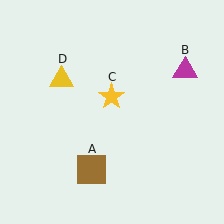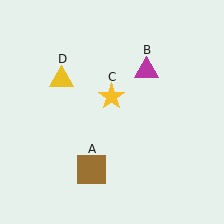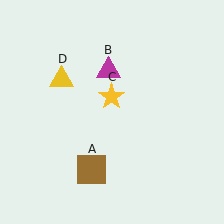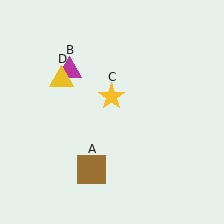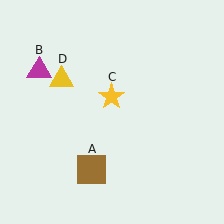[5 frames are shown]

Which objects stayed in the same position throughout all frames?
Brown square (object A) and yellow star (object C) and yellow triangle (object D) remained stationary.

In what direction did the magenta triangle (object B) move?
The magenta triangle (object B) moved left.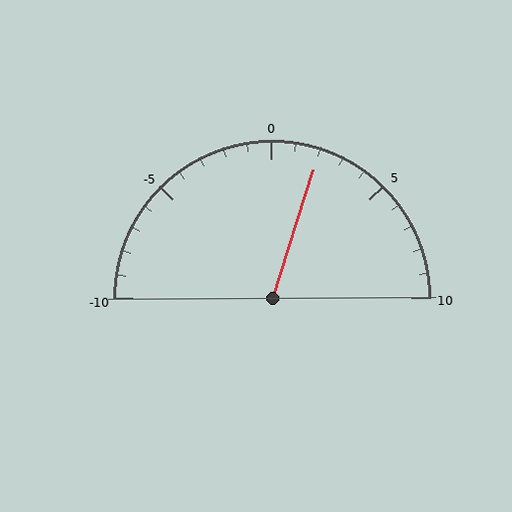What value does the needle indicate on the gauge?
The needle indicates approximately 2.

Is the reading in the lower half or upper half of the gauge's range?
The reading is in the upper half of the range (-10 to 10).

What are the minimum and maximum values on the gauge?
The gauge ranges from -10 to 10.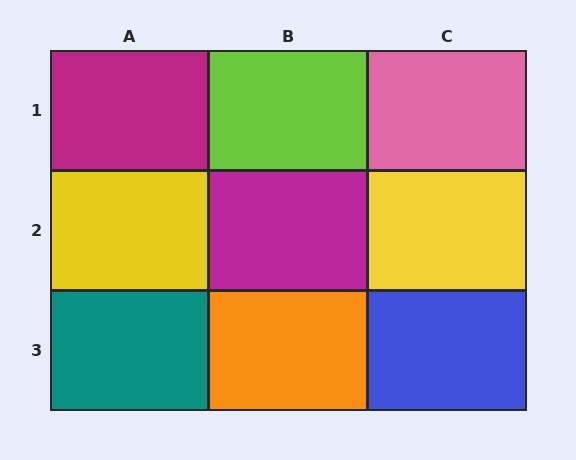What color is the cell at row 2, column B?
Magenta.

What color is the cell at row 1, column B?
Lime.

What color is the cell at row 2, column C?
Yellow.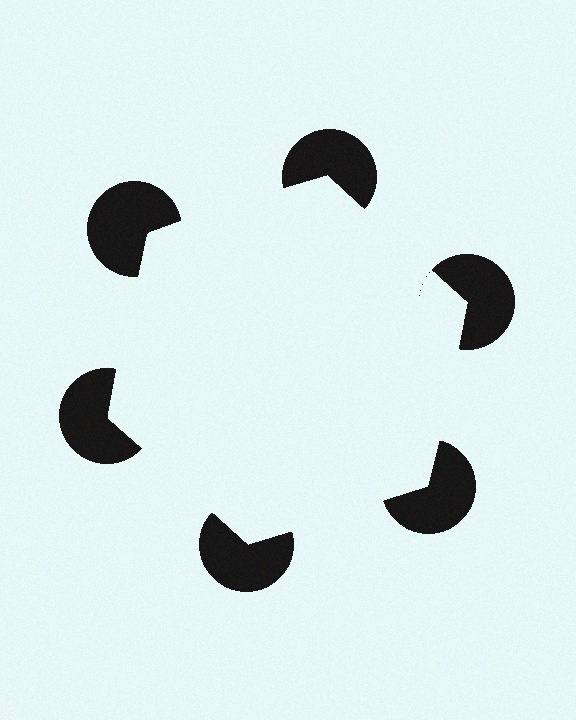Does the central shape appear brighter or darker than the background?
It typically appears slightly brighter than the background, even though no actual brightness change is drawn.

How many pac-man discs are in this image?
There are 6 — one at each vertex of the illusory hexagon.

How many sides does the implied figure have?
6 sides.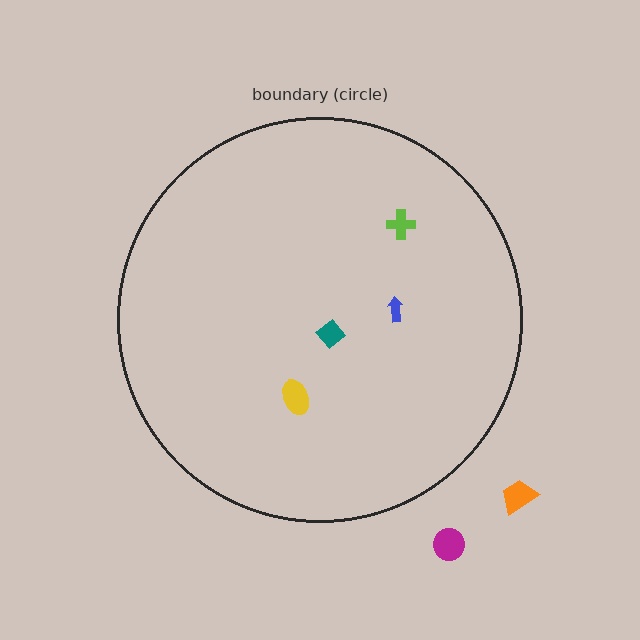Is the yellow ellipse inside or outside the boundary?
Inside.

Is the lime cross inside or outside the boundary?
Inside.